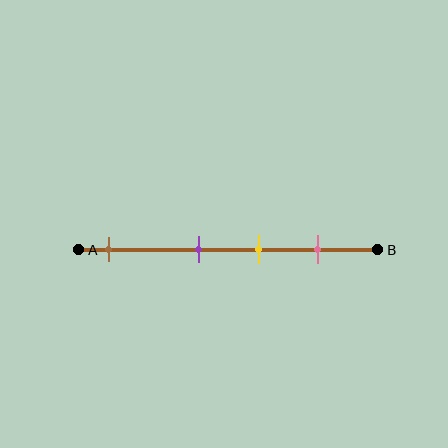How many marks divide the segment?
There are 4 marks dividing the segment.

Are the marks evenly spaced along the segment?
No, the marks are not evenly spaced.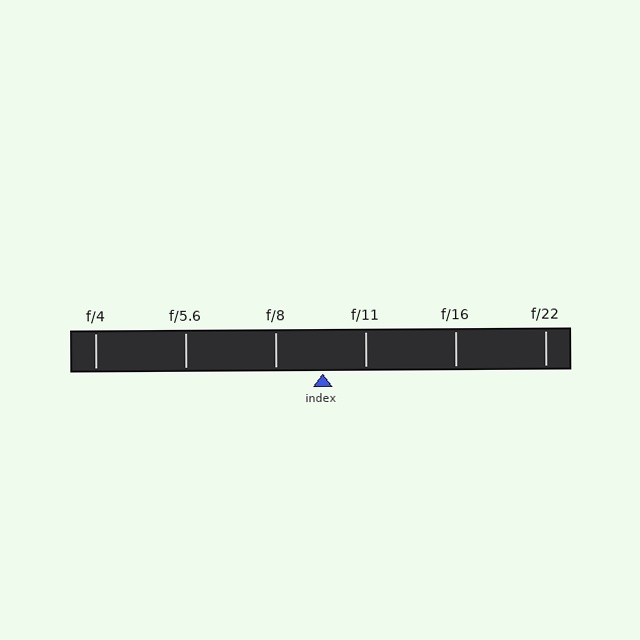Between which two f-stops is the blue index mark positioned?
The index mark is between f/8 and f/11.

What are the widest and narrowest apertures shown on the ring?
The widest aperture shown is f/4 and the narrowest is f/22.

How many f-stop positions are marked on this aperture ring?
There are 6 f-stop positions marked.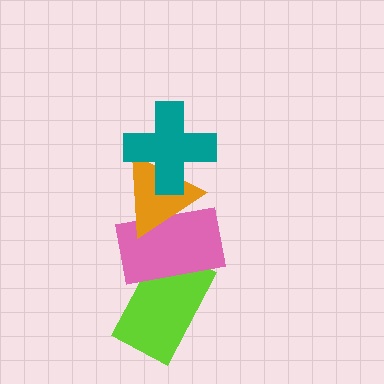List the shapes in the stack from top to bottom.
From top to bottom: the teal cross, the orange triangle, the pink rectangle, the lime rectangle.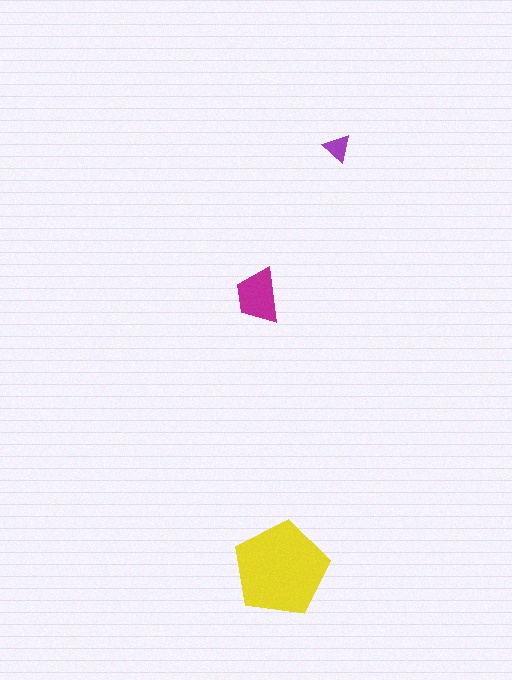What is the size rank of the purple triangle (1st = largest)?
3rd.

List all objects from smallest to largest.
The purple triangle, the magenta trapezoid, the yellow pentagon.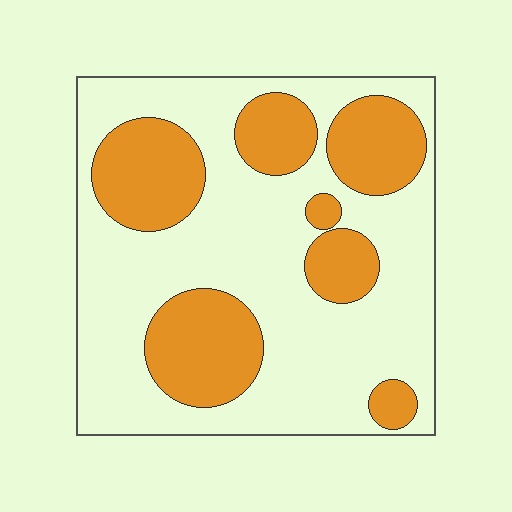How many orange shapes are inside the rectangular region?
7.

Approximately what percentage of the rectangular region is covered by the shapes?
Approximately 35%.